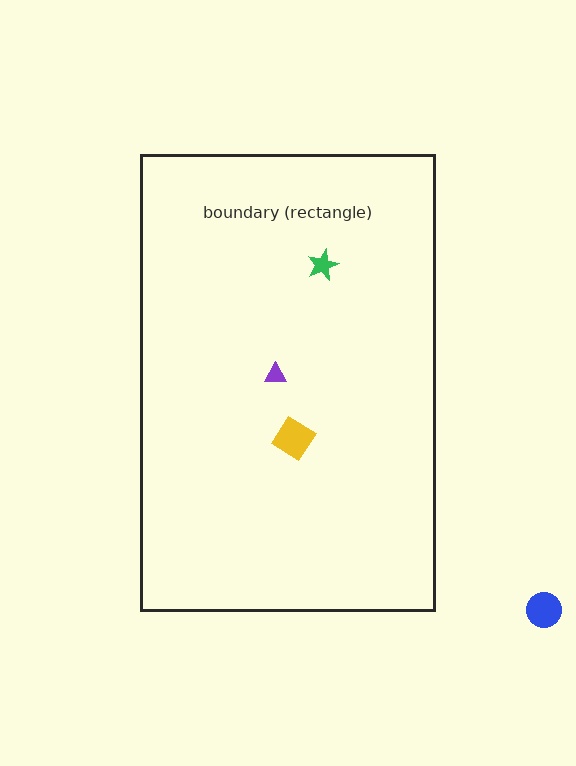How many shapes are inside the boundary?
3 inside, 1 outside.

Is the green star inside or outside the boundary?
Inside.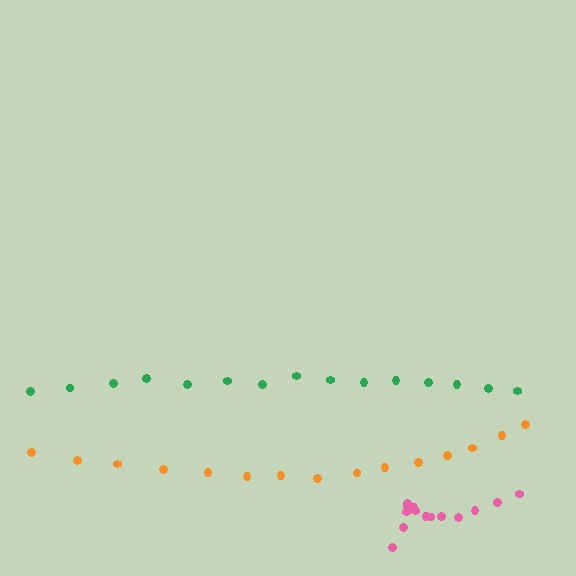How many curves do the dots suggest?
There are 3 distinct paths.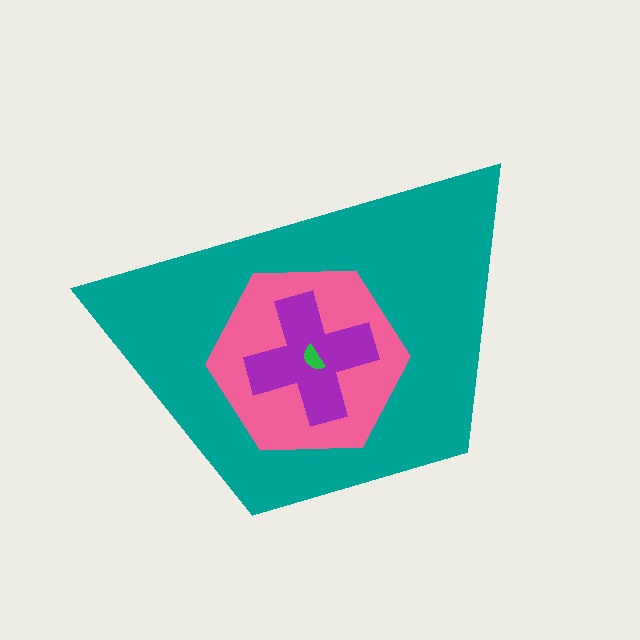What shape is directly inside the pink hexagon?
The purple cross.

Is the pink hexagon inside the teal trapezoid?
Yes.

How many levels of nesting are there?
4.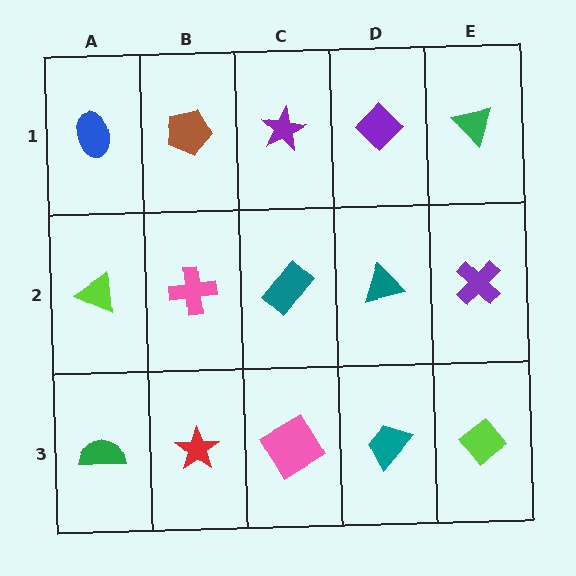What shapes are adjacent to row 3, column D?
A teal triangle (row 2, column D), a pink diamond (row 3, column C), a lime diamond (row 3, column E).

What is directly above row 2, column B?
A brown pentagon.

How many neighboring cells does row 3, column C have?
3.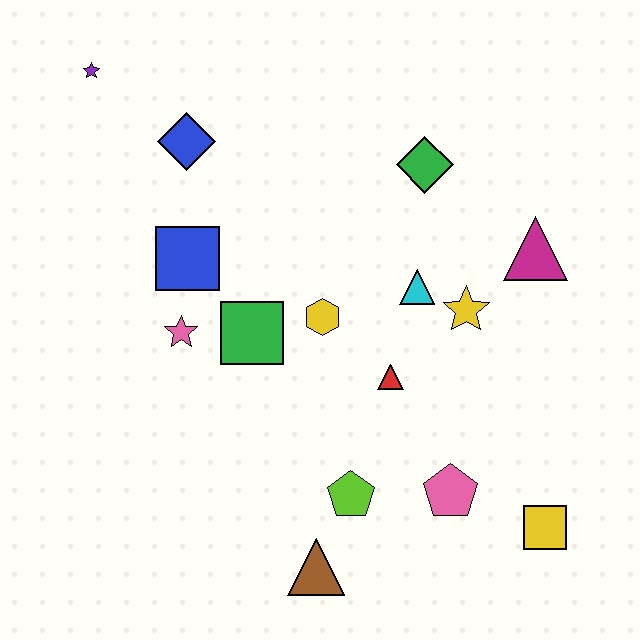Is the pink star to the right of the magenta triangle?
No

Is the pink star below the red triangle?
No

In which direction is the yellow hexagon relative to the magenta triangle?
The yellow hexagon is to the left of the magenta triangle.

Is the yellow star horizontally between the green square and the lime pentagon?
No